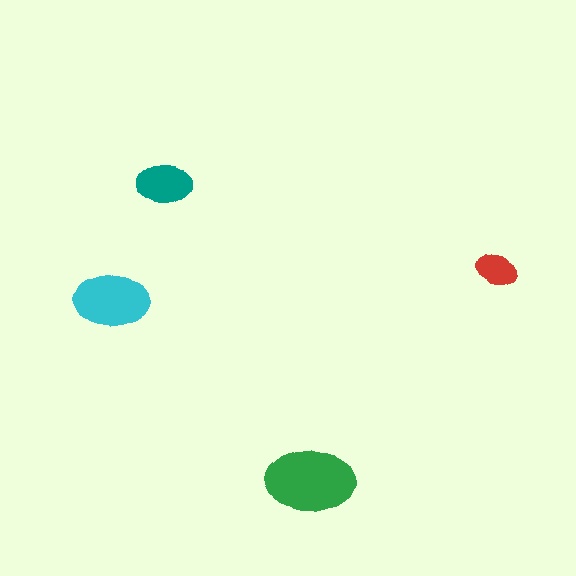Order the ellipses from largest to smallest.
the green one, the cyan one, the teal one, the red one.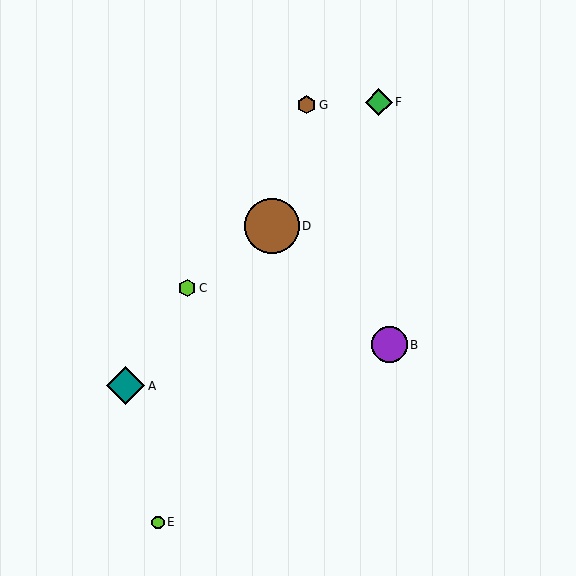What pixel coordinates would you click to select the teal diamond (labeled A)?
Click at (126, 386) to select the teal diamond A.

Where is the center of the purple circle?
The center of the purple circle is at (390, 345).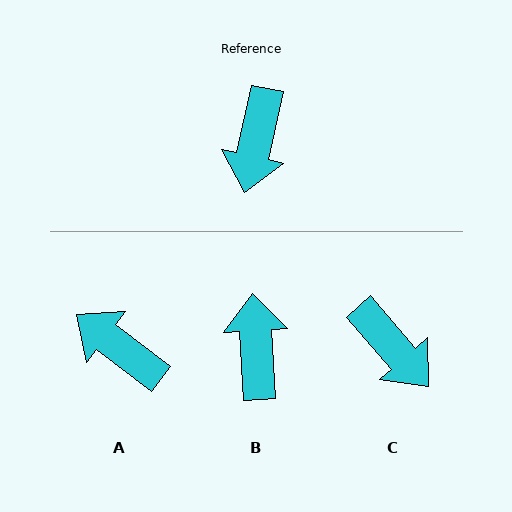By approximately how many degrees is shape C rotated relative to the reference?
Approximately 54 degrees counter-clockwise.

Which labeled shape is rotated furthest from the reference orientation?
B, about 164 degrees away.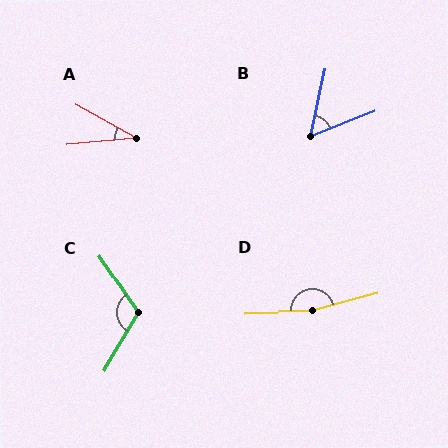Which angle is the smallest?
A, at approximately 34 degrees.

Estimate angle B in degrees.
Approximately 56 degrees.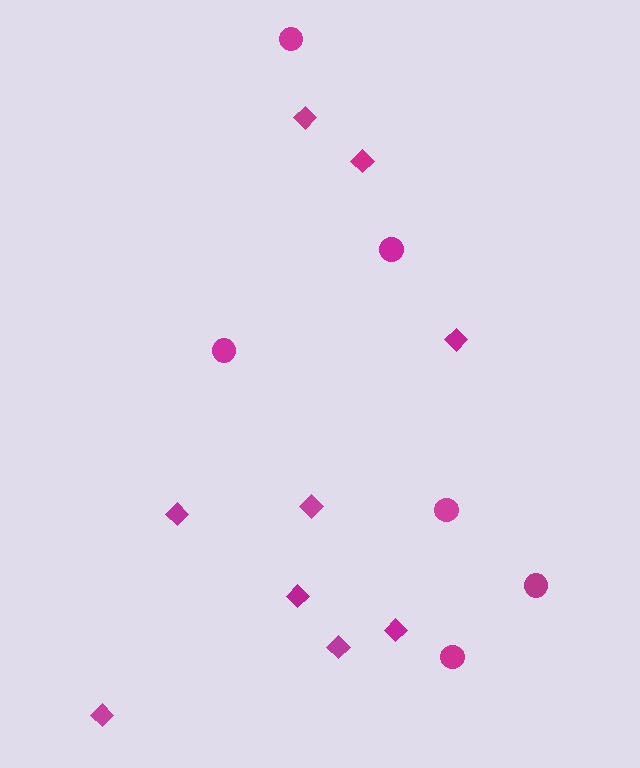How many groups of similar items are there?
There are 2 groups: one group of circles (6) and one group of diamonds (9).